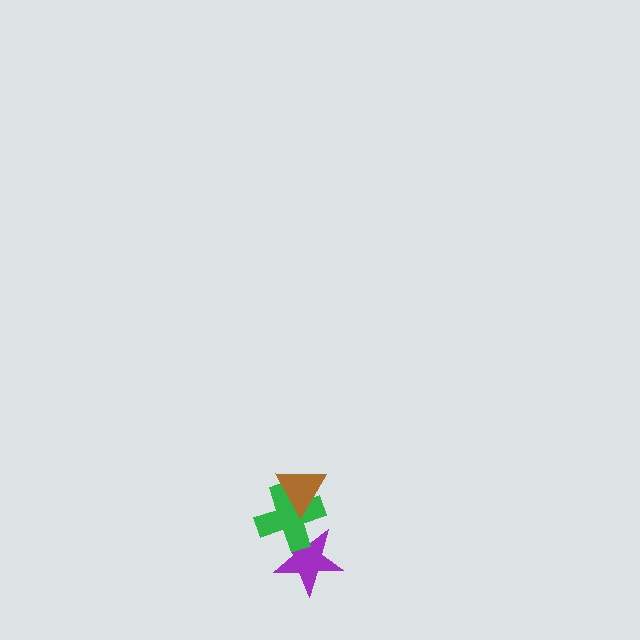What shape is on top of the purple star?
The green cross is on top of the purple star.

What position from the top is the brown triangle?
The brown triangle is 1st from the top.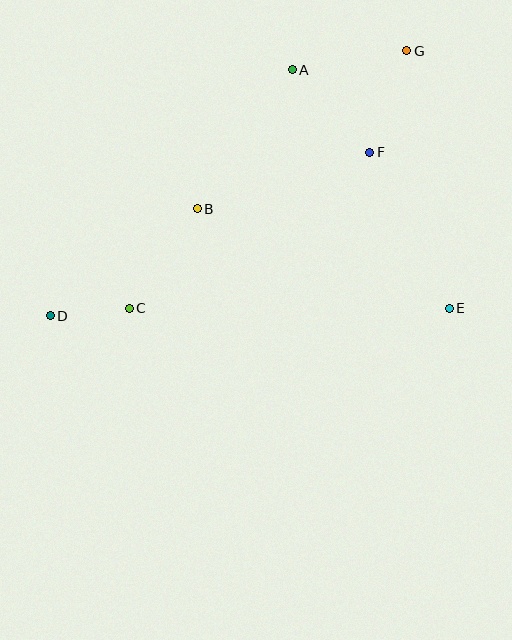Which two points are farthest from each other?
Points D and G are farthest from each other.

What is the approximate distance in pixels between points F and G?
The distance between F and G is approximately 108 pixels.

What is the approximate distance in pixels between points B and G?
The distance between B and G is approximately 262 pixels.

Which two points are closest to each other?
Points C and D are closest to each other.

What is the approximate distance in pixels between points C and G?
The distance between C and G is approximately 378 pixels.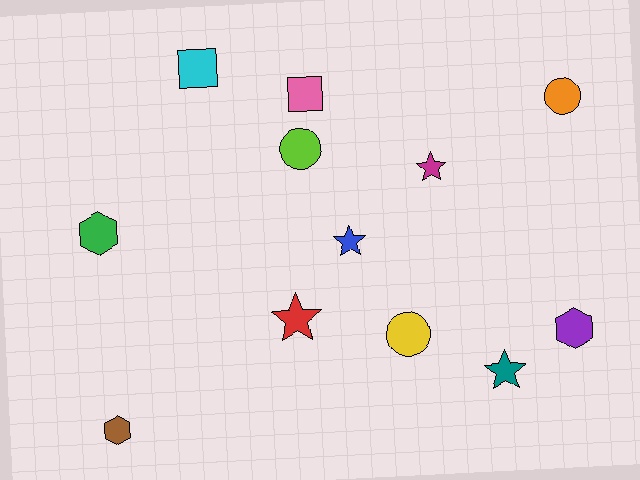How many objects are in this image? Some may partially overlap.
There are 12 objects.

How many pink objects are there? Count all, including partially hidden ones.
There is 1 pink object.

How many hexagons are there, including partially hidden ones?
There are 3 hexagons.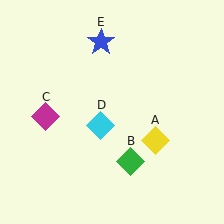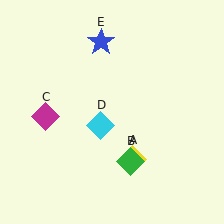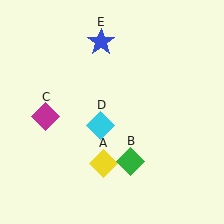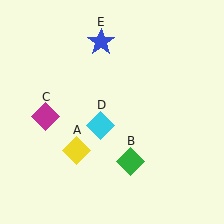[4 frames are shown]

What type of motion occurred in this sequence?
The yellow diamond (object A) rotated clockwise around the center of the scene.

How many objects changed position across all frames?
1 object changed position: yellow diamond (object A).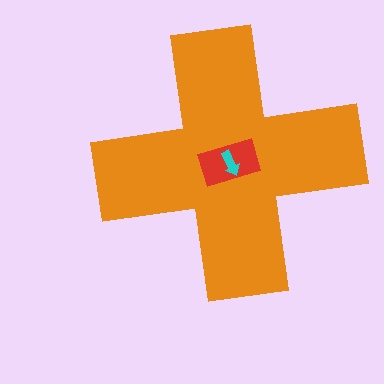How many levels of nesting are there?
3.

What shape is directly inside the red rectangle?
The cyan arrow.